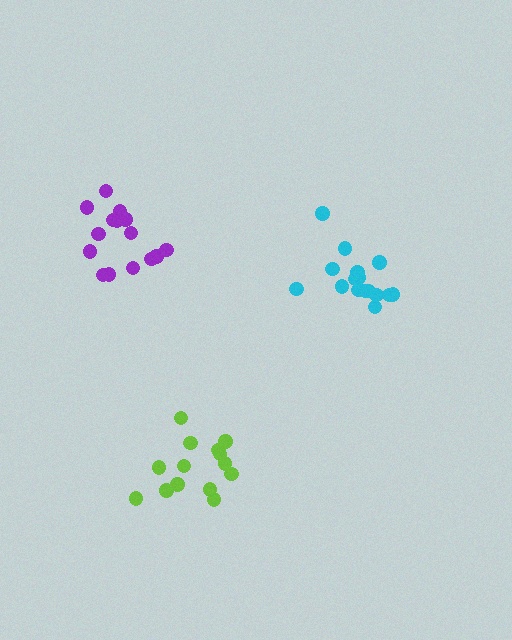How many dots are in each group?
Group 1: 16 dots, Group 2: 14 dots, Group 3: 15 dots (45 total).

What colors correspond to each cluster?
The clusters are colored: cyan, lime, purple.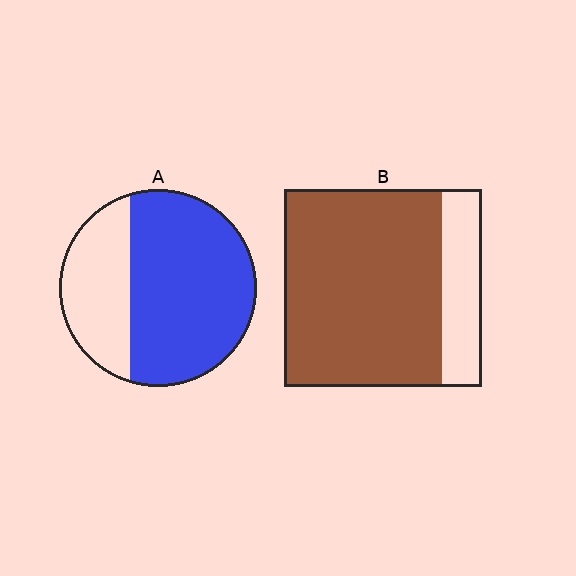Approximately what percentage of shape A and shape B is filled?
A is approximately 70% and B is approximately 80%.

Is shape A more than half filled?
Yes.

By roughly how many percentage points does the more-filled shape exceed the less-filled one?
By roughly 10 percentage points (B over A).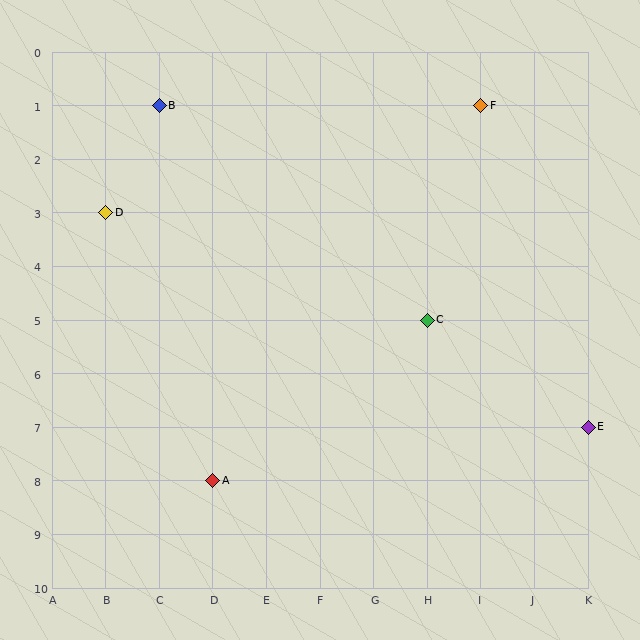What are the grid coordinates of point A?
Point A is at grid coordinates (D, 8).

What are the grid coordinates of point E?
Point E is at grid coordinates (K, 7).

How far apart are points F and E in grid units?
Points F and E are 2 columns and 6 rows apart (about 6.3 grid units diagonally).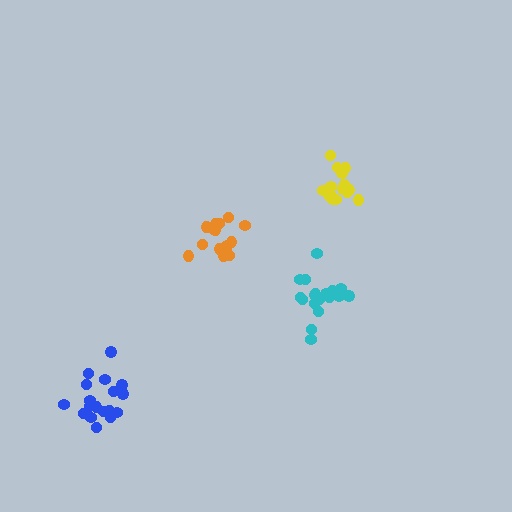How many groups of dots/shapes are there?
There are 4 groups.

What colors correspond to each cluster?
The clusters are colored: cyan, yellow, orange, blue.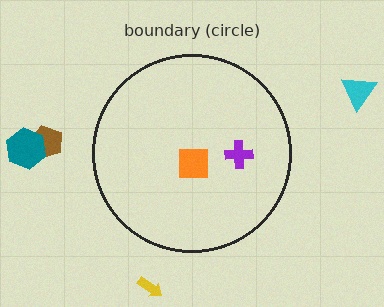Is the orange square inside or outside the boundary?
Inside.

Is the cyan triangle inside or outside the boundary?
Outside.